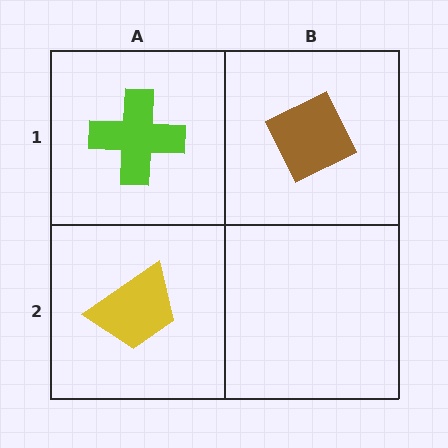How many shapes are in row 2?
1 shape.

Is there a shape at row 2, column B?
No, that cell is empty.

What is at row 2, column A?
A yellow trapezoid.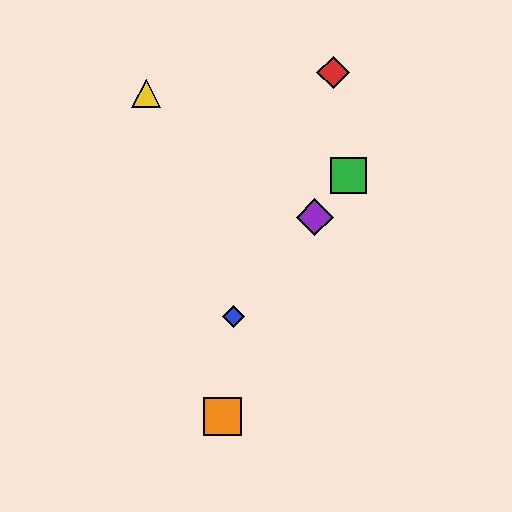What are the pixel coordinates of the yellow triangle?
The yellow triangle is at (146, 93).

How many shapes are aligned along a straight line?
3 shapes (the blue diamond, the green square, the purple diamond) are aligned along a straight line.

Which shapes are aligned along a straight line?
The blue diamond, the green square, the purple diamond are aligned along a straight line.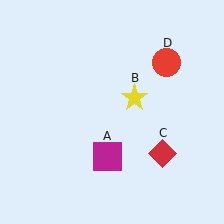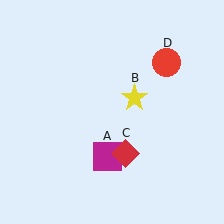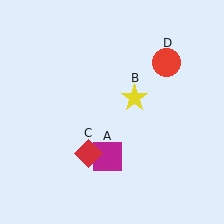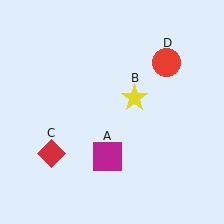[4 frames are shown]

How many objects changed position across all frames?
1 object changed position: red diamond (object C).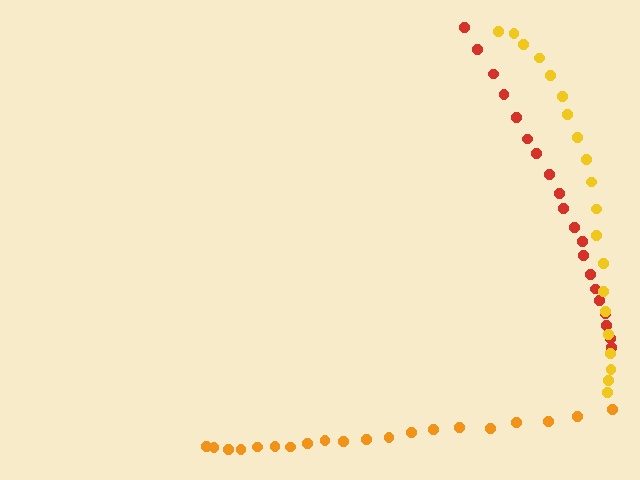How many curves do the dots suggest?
There are 3 distinct paths.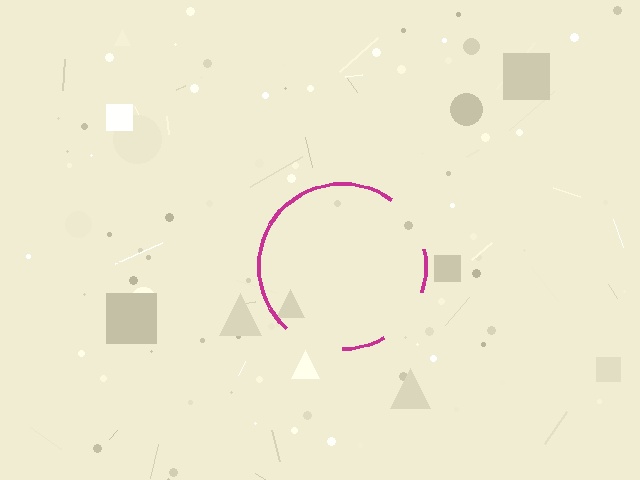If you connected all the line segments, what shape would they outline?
They would outline a circle.